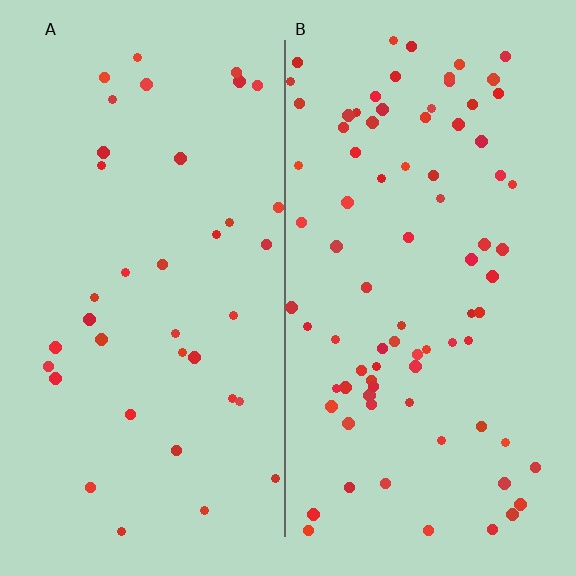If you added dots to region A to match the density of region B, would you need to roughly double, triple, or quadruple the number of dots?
Approximately double.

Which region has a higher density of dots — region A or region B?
B (the right).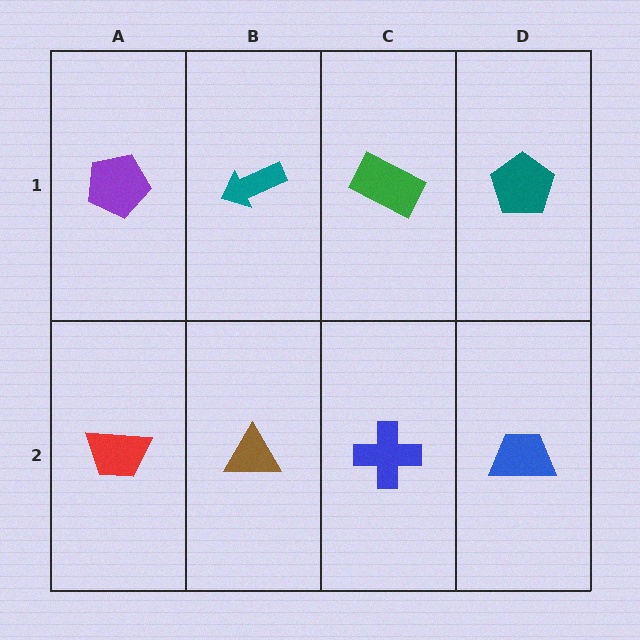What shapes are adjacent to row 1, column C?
A blue cross (row 2, column C), a teal arrow (row 1, column B), a teal pentagon (row 1, column D).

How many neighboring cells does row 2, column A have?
2.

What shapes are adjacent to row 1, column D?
A blue trapezoid (row 2, column D), a green rectangle (row 1, column C).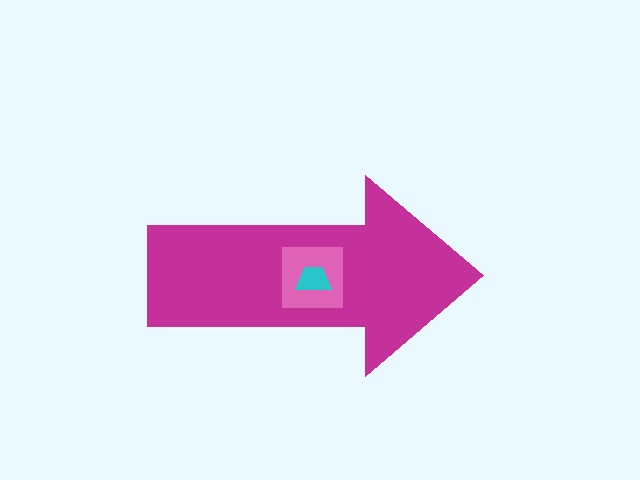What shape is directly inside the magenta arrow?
The pink square.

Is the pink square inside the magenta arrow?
Yes.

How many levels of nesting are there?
3.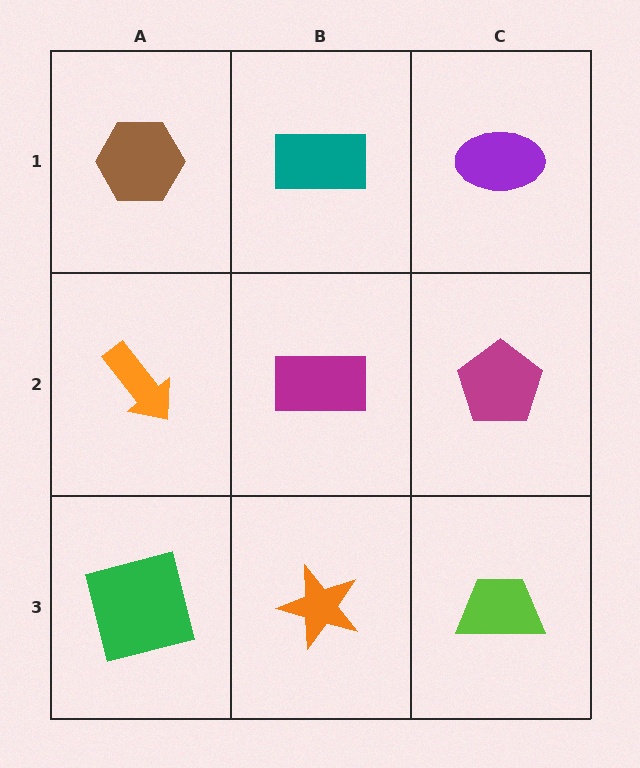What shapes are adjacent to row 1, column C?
A magenta pentagon (row 2, column C), a teal rectangle (row 1, column B).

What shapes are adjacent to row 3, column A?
An orange arrow (row 2, column A), an orange star (row 3, column B).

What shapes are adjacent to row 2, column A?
A brown hexagon (row 1, column A), a green square (row 3, column A), a magenta rectangle (row 2, column B).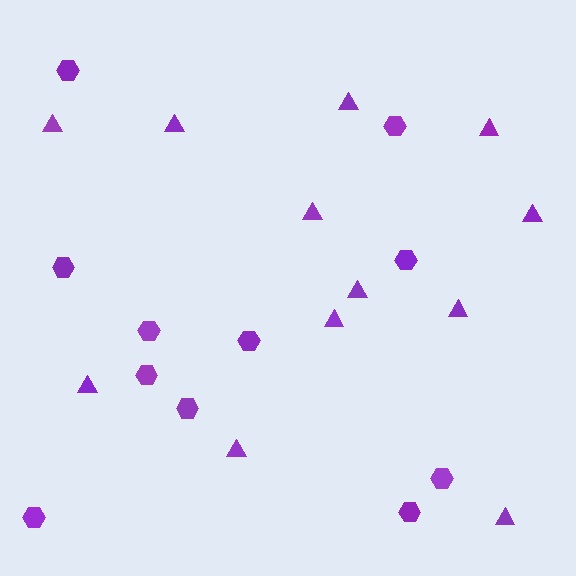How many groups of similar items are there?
There are 2 groups: one group of triangles (12) and one group of hexagons (11).